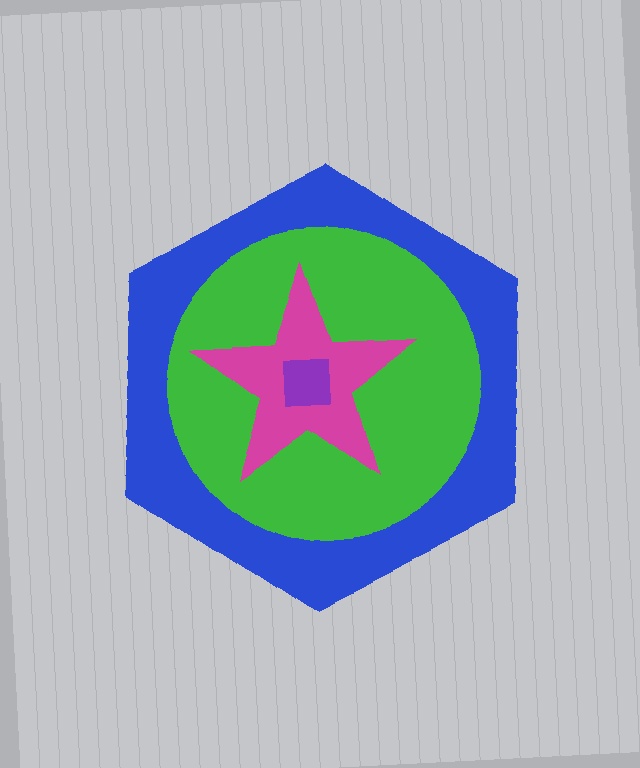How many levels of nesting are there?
4.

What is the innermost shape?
The purple square.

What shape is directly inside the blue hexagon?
The green circle.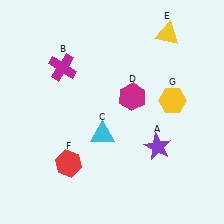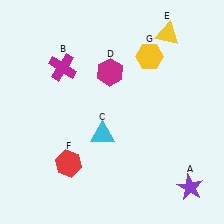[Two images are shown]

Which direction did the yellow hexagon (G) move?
The yellow hexagon (G) moved up.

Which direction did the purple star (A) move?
The purple star (A) moved down.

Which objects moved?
The objects that moved are: the purple star (A), the magenta hexagon (D), the yellow hexagon (G).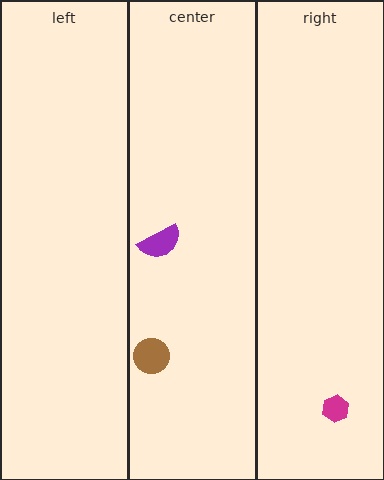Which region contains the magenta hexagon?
The right region.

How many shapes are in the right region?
1.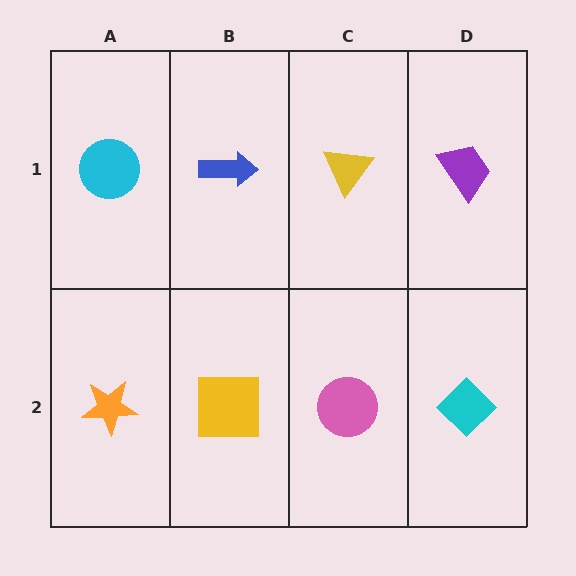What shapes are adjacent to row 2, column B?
A blue arrow (row 1, column B), an orange star (row 2, column A), a pink circle (row 2, column C).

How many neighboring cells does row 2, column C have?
3.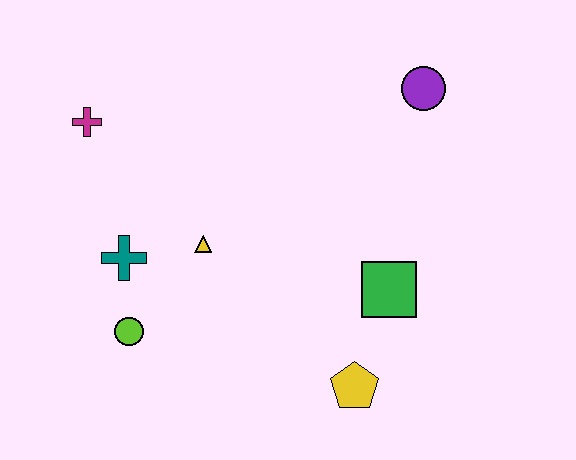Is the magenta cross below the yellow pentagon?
No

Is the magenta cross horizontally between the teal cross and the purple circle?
No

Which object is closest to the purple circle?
The green square is closest to the purple circle.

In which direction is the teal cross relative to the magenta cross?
The teal cross is below the magenta cross.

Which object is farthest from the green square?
The magenta cross is farthest from the green square.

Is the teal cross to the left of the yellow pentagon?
Yes